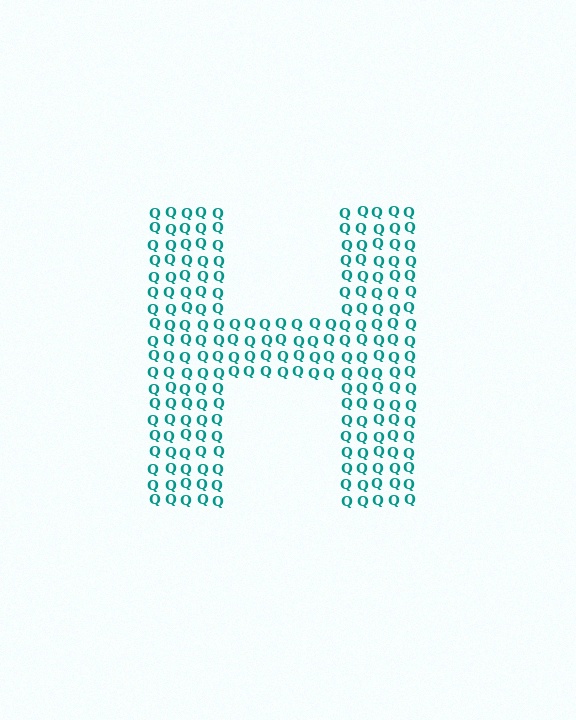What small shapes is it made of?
It is made of small letter Q's.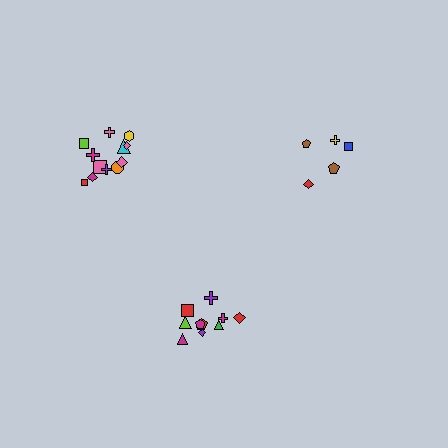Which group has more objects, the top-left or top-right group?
The top-left group.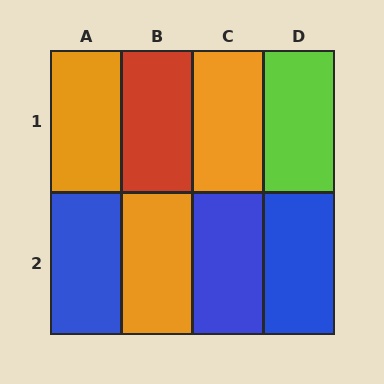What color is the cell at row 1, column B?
Red.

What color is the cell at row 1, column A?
Orange.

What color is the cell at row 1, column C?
Orange.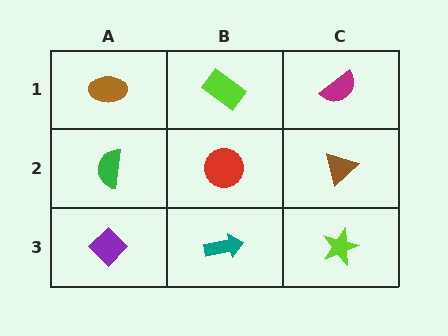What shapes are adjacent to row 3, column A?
A green semicircle (row 2, column A), a teal arrow (row 3, column B).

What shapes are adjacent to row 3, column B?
A red circle (row 2, column B), a purple diamond (row 3, column A), a lime star (row 3, column C).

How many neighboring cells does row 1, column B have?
3.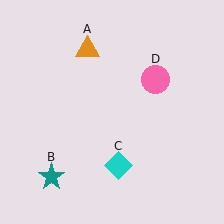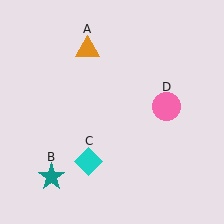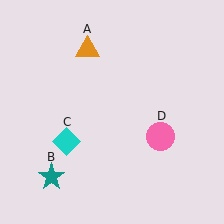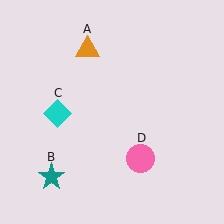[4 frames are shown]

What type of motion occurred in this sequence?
The cyan diamond (object C), pink circle (object D) rotated clockwise around the center of the scene.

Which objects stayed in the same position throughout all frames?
Orange triangle (object A) and teal star (object B) remained stationary.